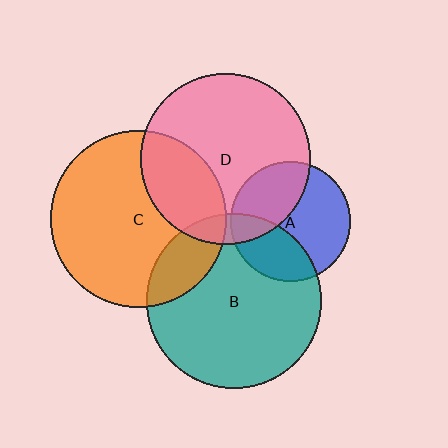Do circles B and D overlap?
Yes.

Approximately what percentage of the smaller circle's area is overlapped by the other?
Approximately 10%.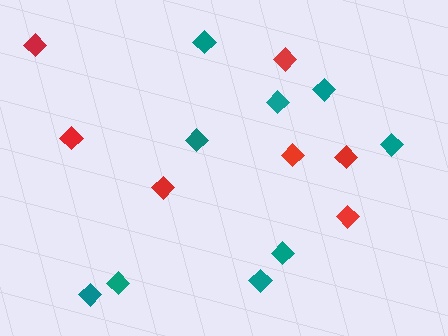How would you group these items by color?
There are 2 groups: one group of red diamonds (7) and one group of teal diamonds (9).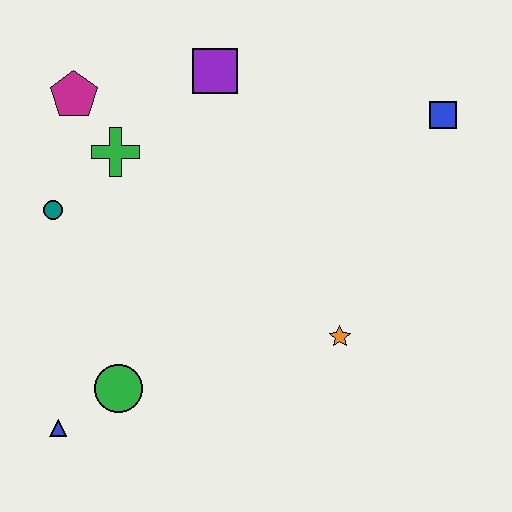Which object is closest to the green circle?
The blue triangle is closest to the green circle.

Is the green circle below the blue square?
Yes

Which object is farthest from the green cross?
The blue square is farthest from the green cross.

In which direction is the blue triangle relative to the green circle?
The blue triangle is to the left of the green circle.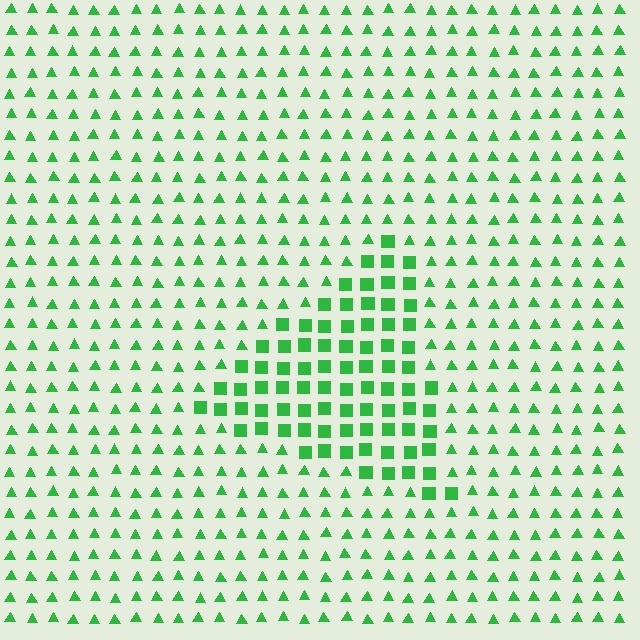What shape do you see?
I see a triangle.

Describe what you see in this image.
The image is filled with small green elements arranged in a uniform grid. A triangle-shaped region contains squares, while the surrounding area contains triangles. The boundary is defined purely by the change in element shape.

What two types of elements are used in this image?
The image uses squares inside the triangle region and triangles outside it.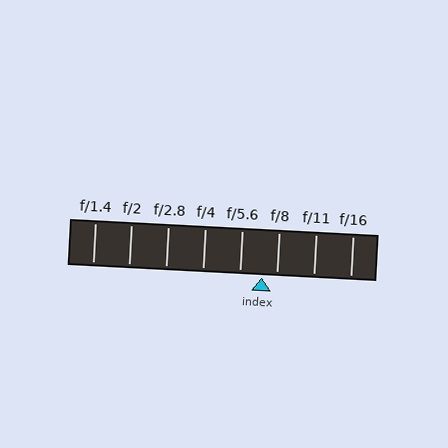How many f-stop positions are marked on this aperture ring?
There are 8 f-stop positions marked.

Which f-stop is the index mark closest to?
The index mark is closest to f/8.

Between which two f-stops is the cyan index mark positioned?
The index mark is between f/5.6 and f/8.